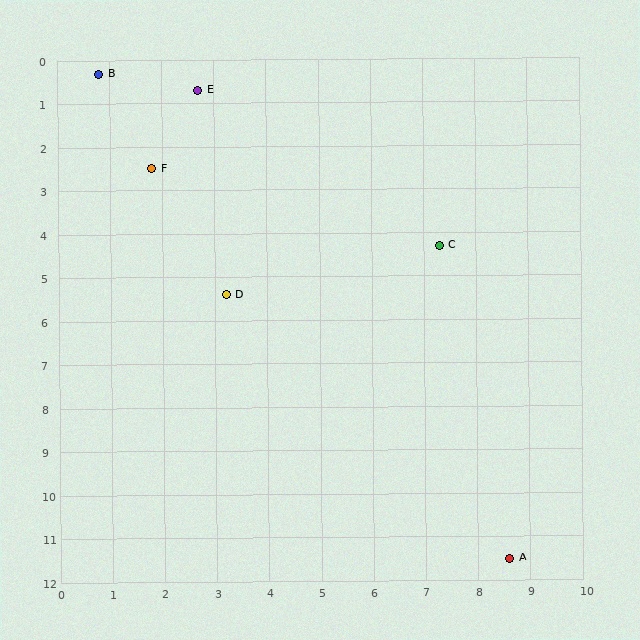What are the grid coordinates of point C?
Point C is at approximately (7.3, 4.3).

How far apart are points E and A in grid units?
Points E and A are about 12.3 grid units apart.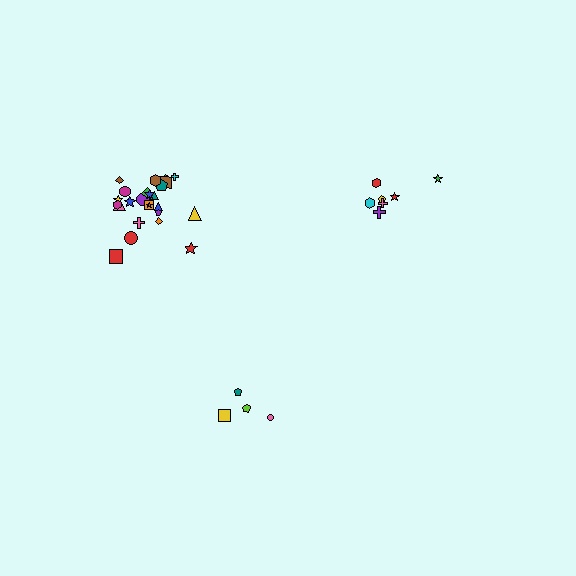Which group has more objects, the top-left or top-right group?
The top-left group.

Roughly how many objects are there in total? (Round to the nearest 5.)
Roughly 35 objects in total.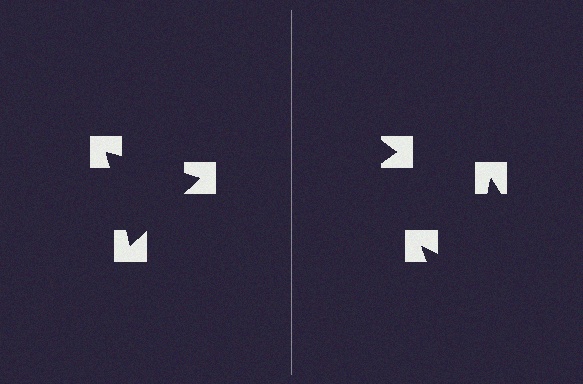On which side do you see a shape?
An illusory triangle appears on the left side. On the right side the wedge cuts are rotated, so no coherent shape forms.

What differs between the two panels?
The notched squares are positioned identically on both sides; only the wedge orientations differ. On the left they align to a triangle; on the right they are misaligned.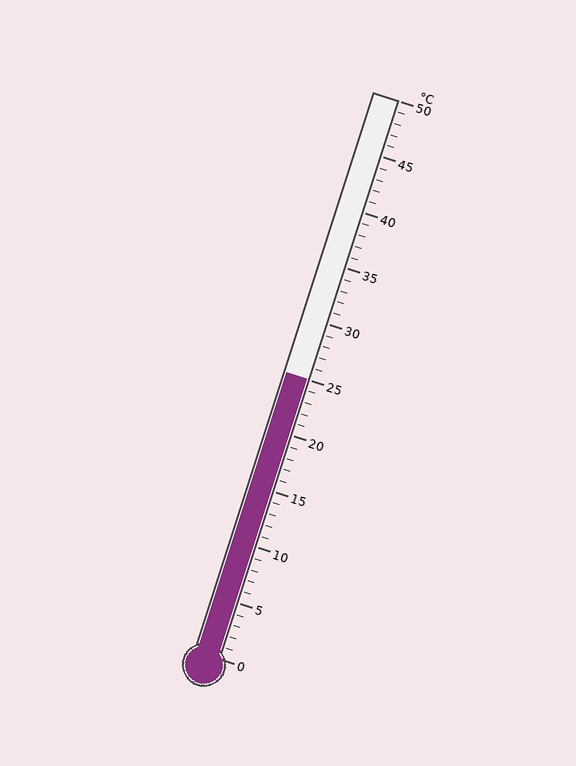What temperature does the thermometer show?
The thermometer shows approximately 25°C.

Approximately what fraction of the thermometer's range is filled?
The thermometer is filled to approximately 50% of its range.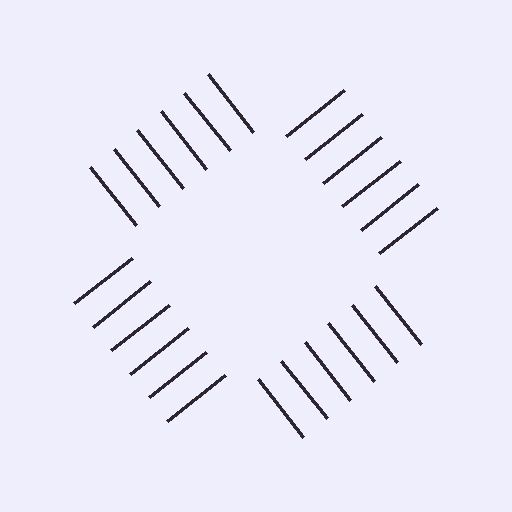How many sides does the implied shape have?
4 sides — the line-ends trace a square.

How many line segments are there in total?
24 — 6 along each of the 4 edges.